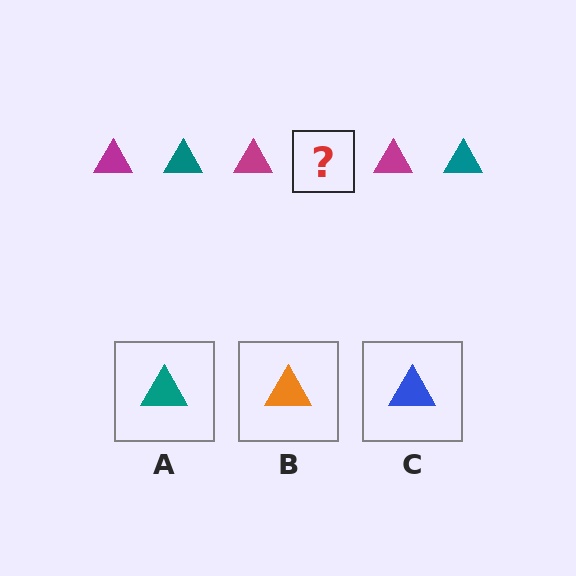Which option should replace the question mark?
Option A.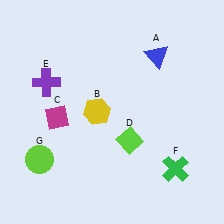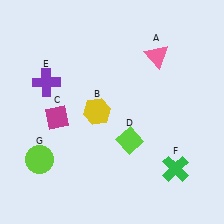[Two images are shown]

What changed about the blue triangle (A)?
In Image 1, A is blue. In Image 2, it changed to pink.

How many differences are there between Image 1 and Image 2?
There is 1 difference between the two images.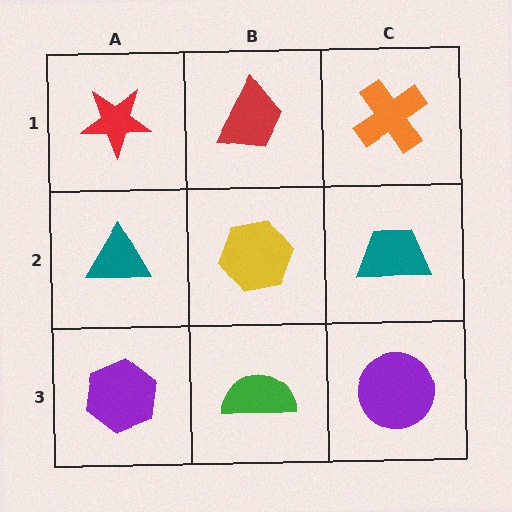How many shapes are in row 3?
3 shapes.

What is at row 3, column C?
A purple circle.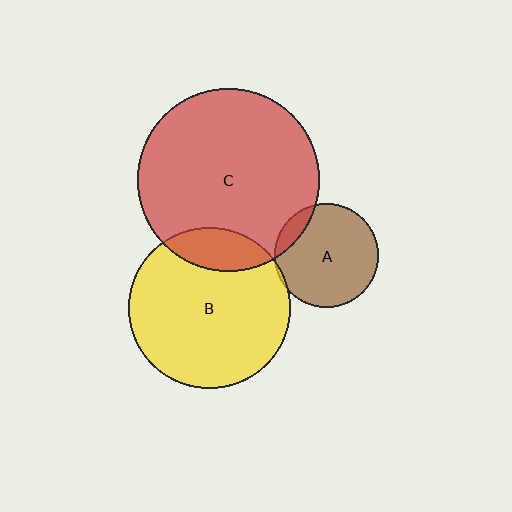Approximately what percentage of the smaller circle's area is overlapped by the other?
Approximately 5%.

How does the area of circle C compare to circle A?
Approximately 3.1 times.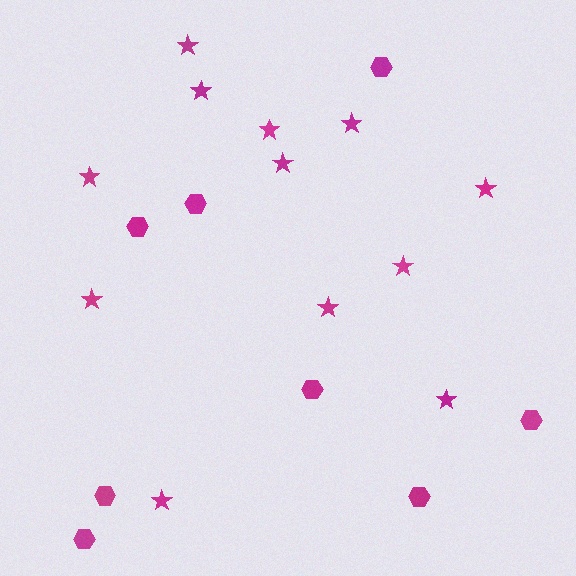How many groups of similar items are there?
There are 2 groups: one group of stars (12) and one group of hexagons (8).